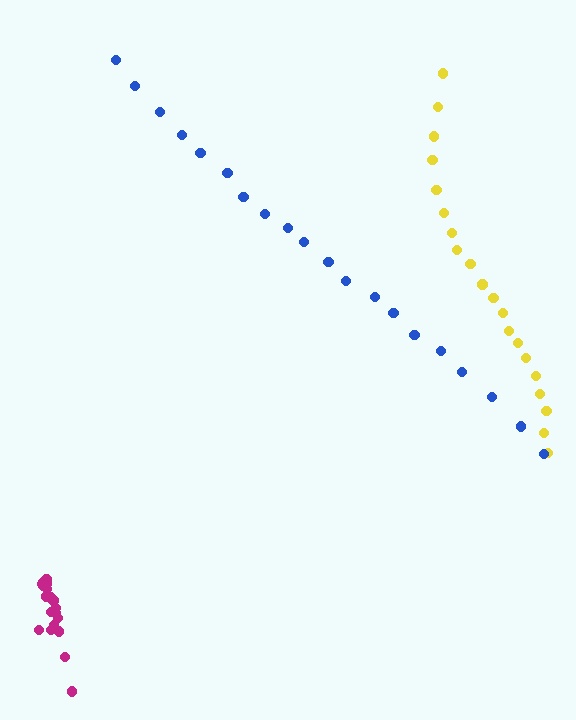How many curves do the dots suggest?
There are 3 distinct paths.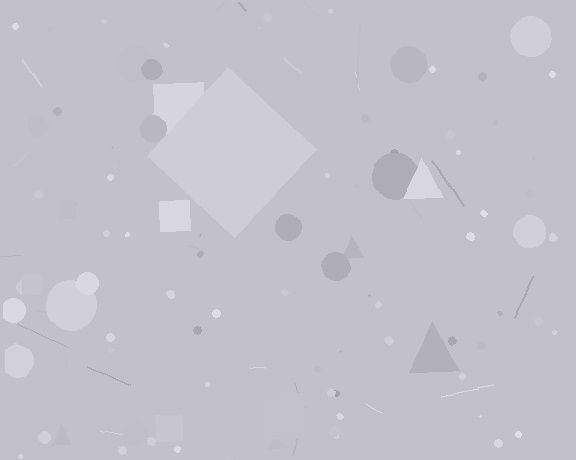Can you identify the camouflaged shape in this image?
The camouflaged shape is a diamond.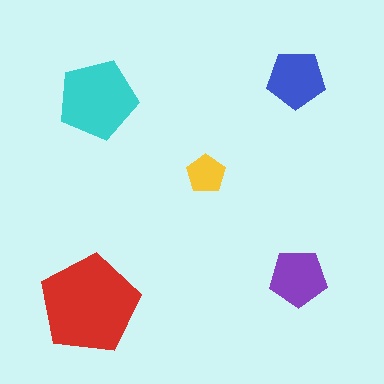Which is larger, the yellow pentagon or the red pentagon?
The red one.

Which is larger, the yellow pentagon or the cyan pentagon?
The cyan one.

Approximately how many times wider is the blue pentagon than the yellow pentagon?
About 1.5 times wider.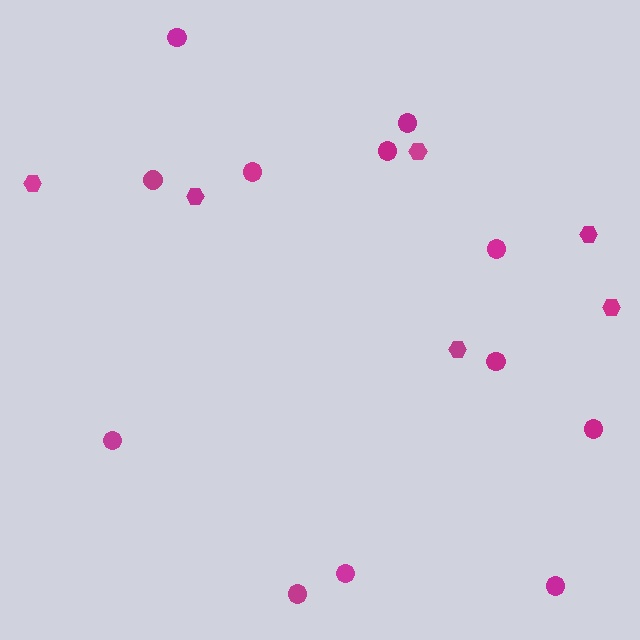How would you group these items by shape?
There are 2 groups: one group of circles (12) and one group of hexagons (6).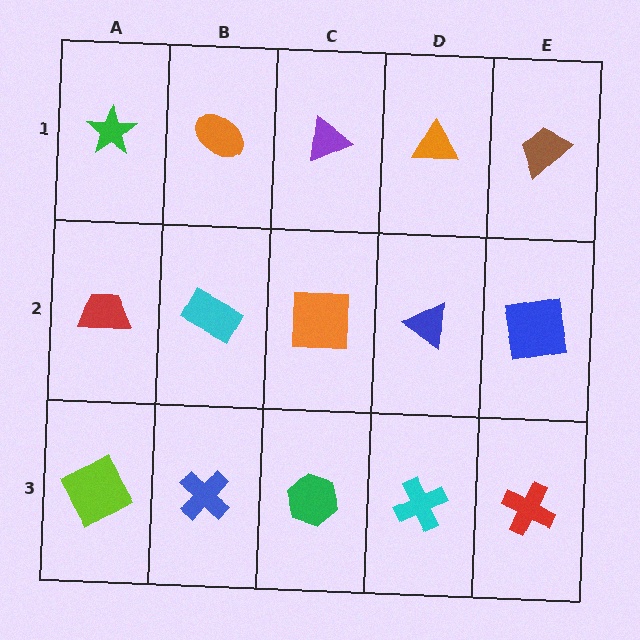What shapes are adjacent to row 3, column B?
A cyan rectangle (row 2, column B), a lime square (row 3, column A), a green hexagon (row 3, column C).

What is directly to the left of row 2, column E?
A blue triangle.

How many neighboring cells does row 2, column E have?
3.